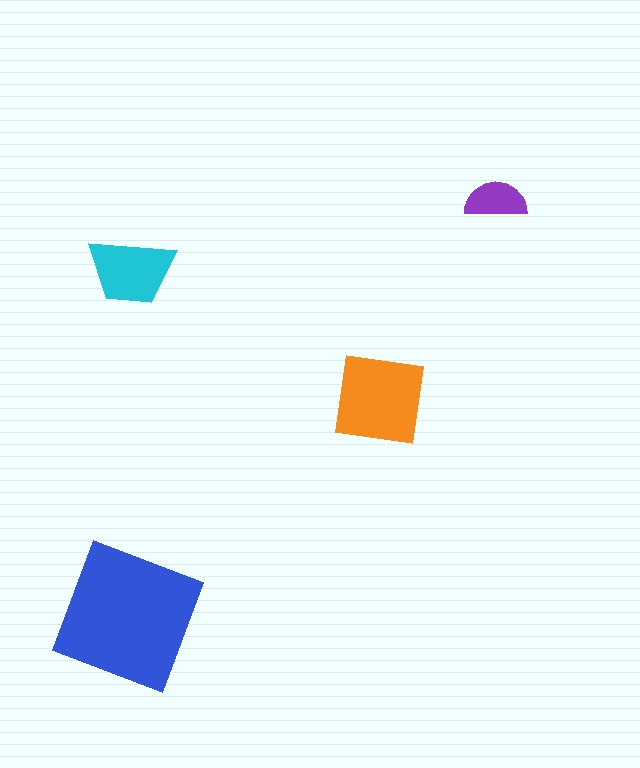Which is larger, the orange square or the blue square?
The blue square.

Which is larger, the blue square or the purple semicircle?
The blue square.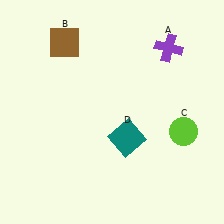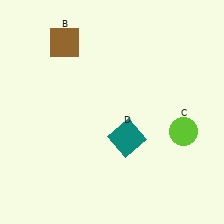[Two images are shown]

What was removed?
The purple cross (A) was removed in Image 2.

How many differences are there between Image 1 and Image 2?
There is 1 difference between the two images.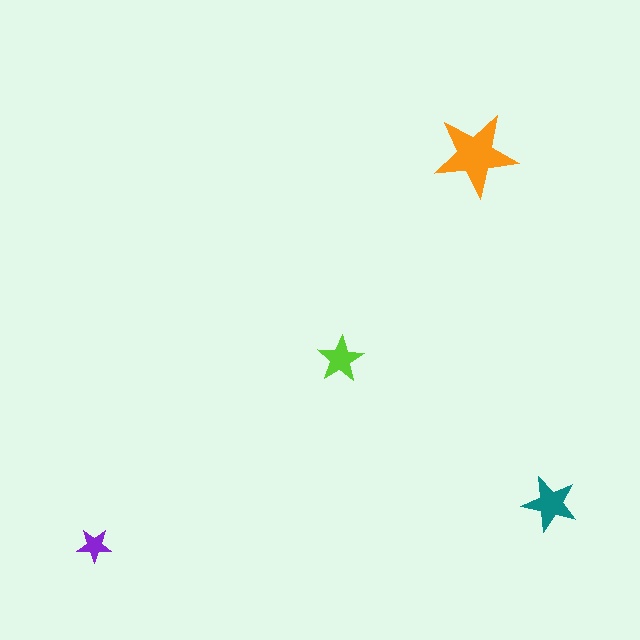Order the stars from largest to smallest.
the orange one, the teal one, the lime one, the purple one.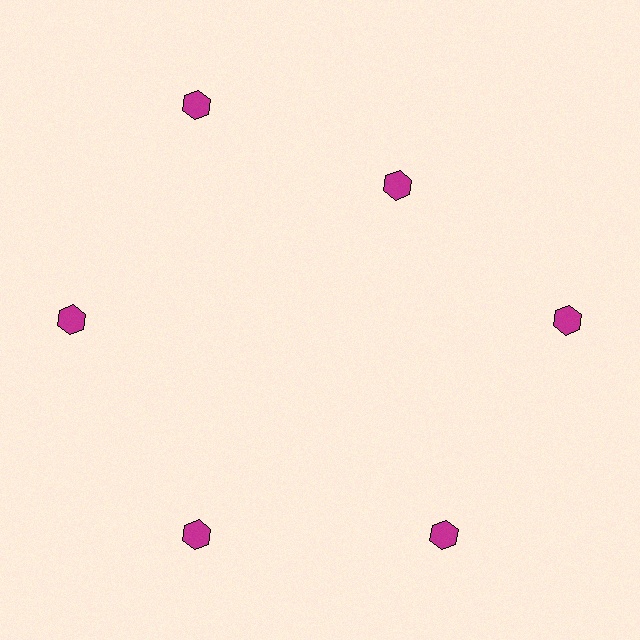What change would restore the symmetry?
The symmetry would be restored by moving it outward, back onto the ring so that all 6 hexagons sit at equal angles and equal distance from the center.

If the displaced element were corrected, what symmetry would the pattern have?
It would have 6-fold rotational symmetry — the pattern would map onto itself every 60 degrees.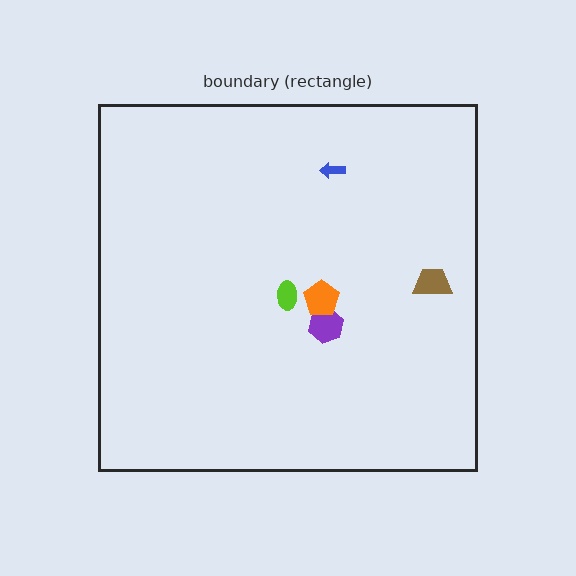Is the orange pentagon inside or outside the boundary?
Inside.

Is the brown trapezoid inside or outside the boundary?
Inside.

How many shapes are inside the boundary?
5 inside, 0 outside.